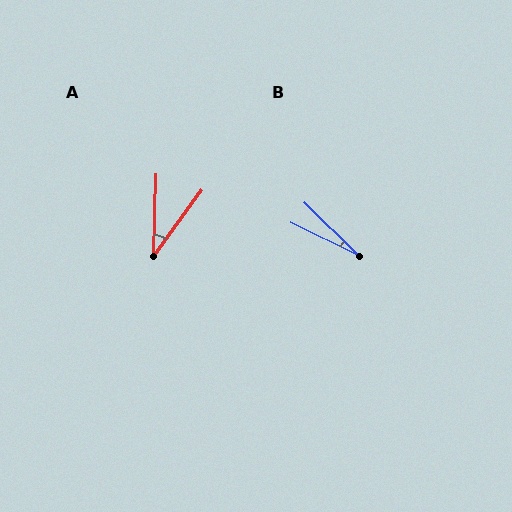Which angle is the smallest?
B, at approximately 18 degrees.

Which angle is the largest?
A, at approximately 34 degrees.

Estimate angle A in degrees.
Approximately 34 degrees.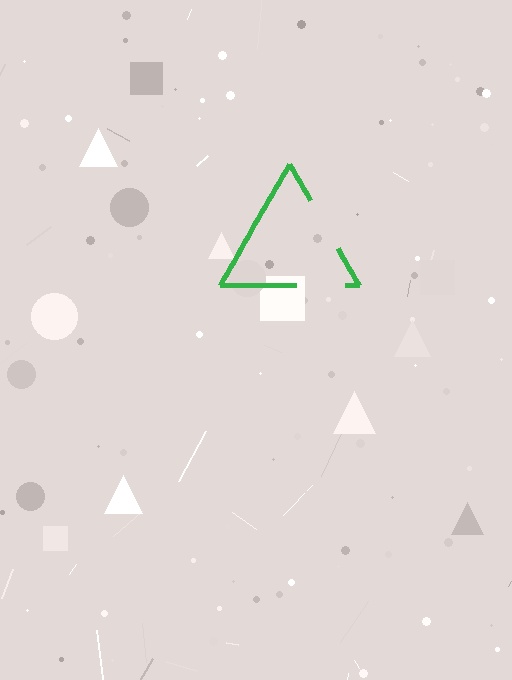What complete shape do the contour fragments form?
The contour fragments form a triangle.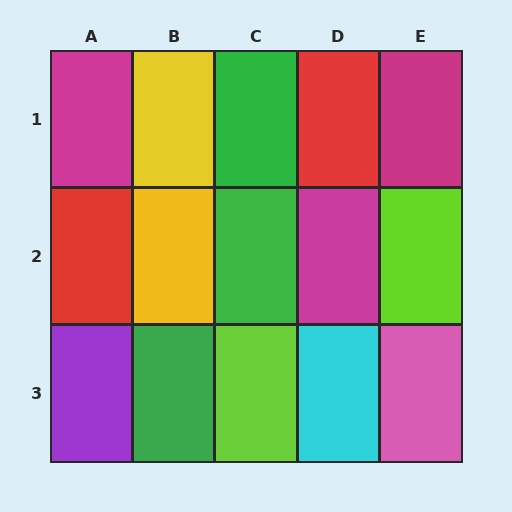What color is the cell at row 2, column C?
Green.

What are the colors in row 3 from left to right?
Purple, green, lime, cyan, pink.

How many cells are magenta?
3 cells are magenta.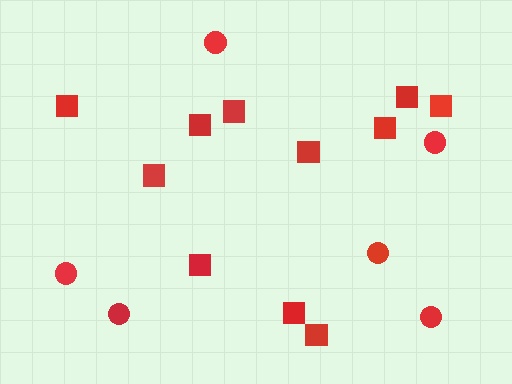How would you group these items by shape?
There are 2 groups: one group of circles (6) and one group of squares (11).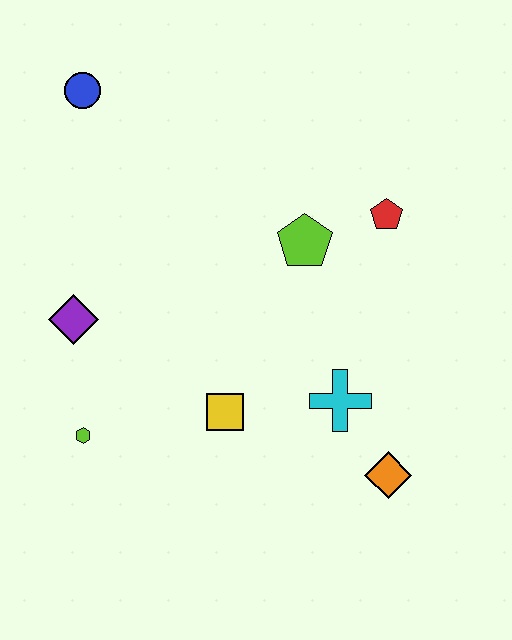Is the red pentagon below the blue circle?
Yes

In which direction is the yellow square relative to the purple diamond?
The yellow square is to the right of the purple diamond.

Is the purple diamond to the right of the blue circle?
No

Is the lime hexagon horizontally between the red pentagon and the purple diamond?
Yes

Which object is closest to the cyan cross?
The orange diamond is closest to the cyan cross.